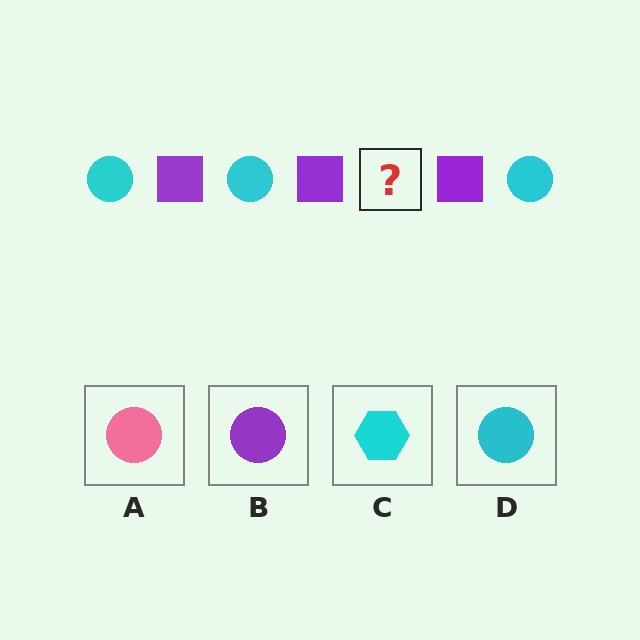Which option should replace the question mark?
Option D.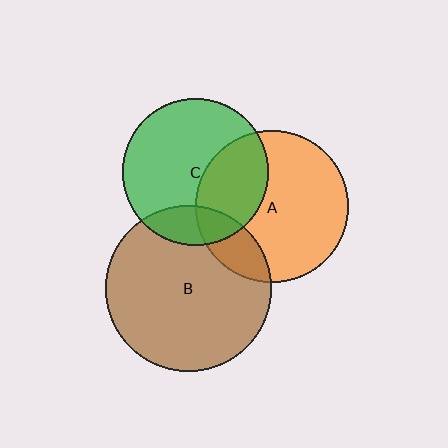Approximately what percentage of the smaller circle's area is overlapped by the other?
Approximately 15%.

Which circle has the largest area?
Circle B (brown).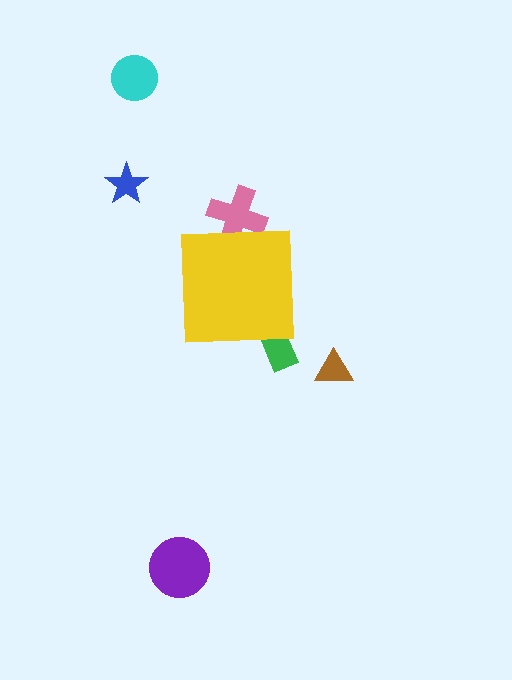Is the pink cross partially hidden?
Yes, the pink cross is partially hidden behind the yellow square.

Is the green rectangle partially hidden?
Yes, the green rectangle is partially hidden behind the yellow square.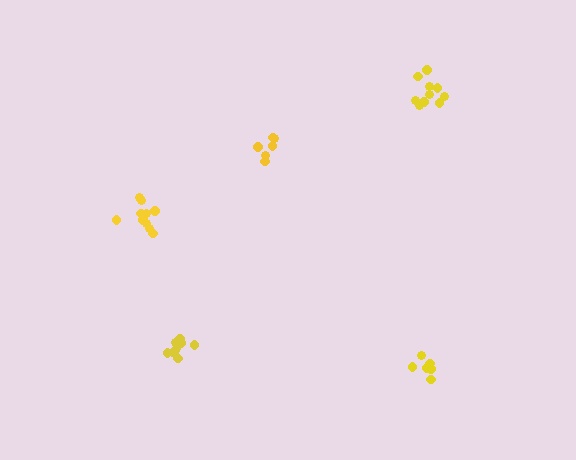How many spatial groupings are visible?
There are 5 spatial groupings.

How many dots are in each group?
Group 1: 9 dots, Group 2: 6 dots, Group 3: 10 dots, Group 4: 10 dots, Group 5: 6 dots (41 total).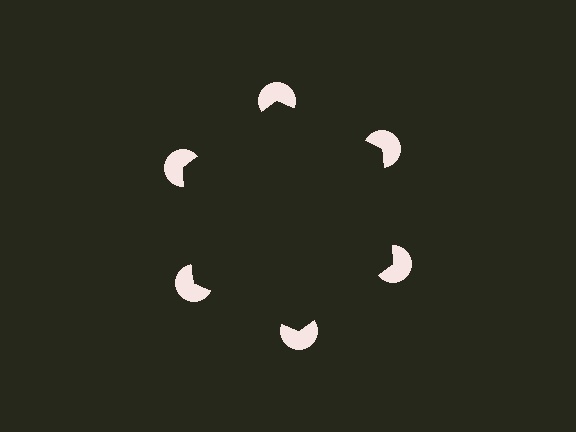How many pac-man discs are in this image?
There are 6 — one at each vertex of the illusory hexagon.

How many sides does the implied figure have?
6 sides.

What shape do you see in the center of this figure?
An illusory hexagon — its edges are inferred from the aligned wedge cuts in the pac-man discs, not physically drawn.